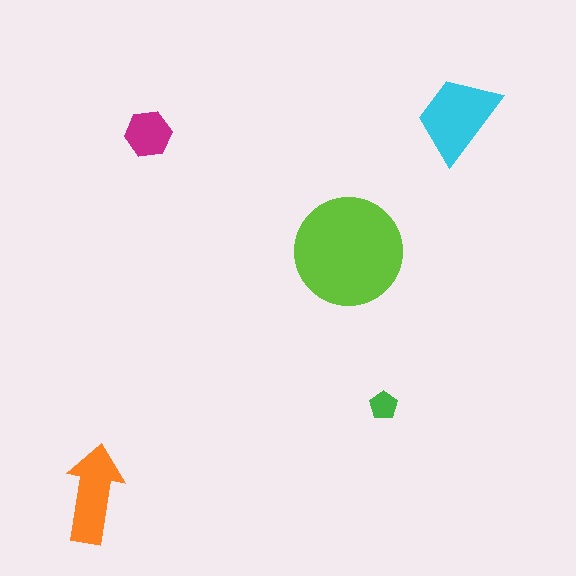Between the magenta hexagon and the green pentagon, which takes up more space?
The magenta hexagon.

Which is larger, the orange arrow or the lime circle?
The lime circle.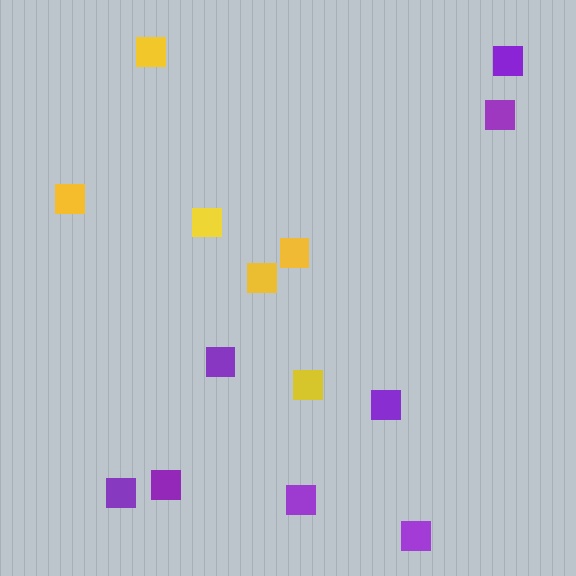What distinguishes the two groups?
There are 2 groups: one group of yellow squares (6) and one group of purple squares (8).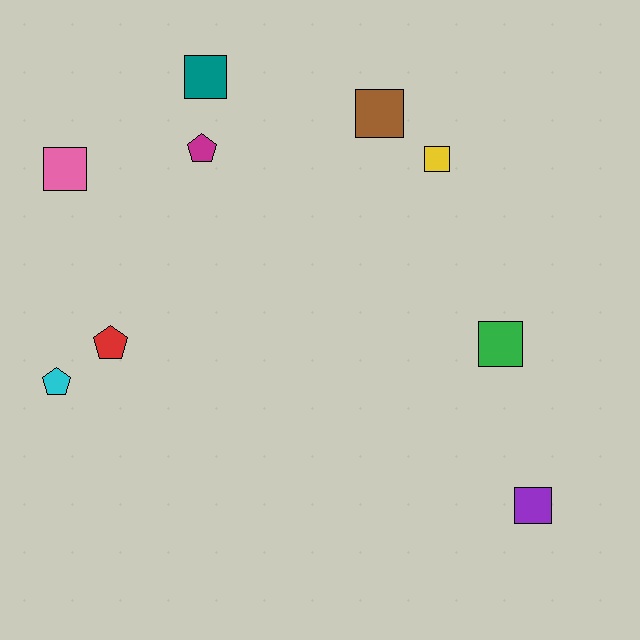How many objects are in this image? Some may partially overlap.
There are 9 objects.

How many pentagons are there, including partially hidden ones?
There are 3 pentagons.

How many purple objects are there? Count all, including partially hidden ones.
There is 1 purple object.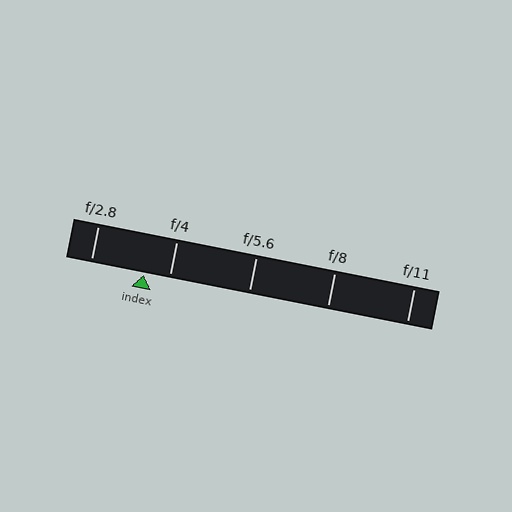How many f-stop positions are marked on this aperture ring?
There are 5 f-stop positions marked.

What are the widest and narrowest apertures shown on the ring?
The widest aperture shown is f/2.8 and the narrowest is f/11.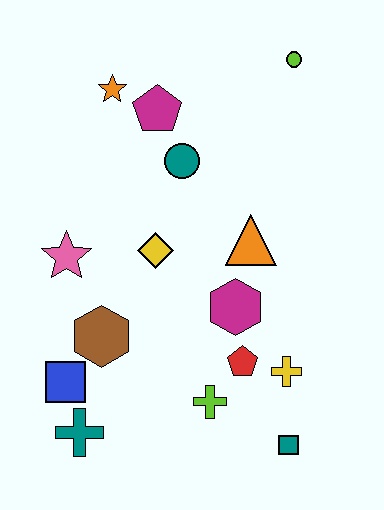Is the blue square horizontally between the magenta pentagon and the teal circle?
No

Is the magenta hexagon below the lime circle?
Yes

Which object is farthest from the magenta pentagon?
The teal square is farthest from the magenta pentagon.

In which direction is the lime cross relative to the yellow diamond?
The lime cross is below the yellow diamond.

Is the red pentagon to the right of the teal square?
No